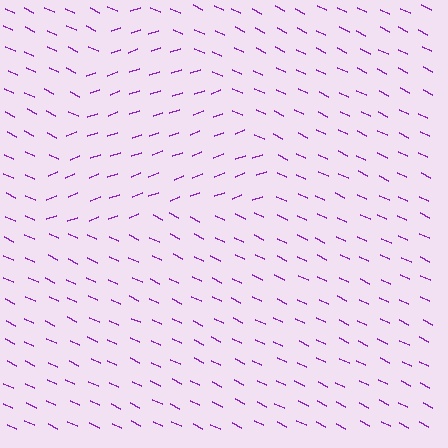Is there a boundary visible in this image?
Yes, there is a texture boundary formed by a change in line orientation.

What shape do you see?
I see a triangle.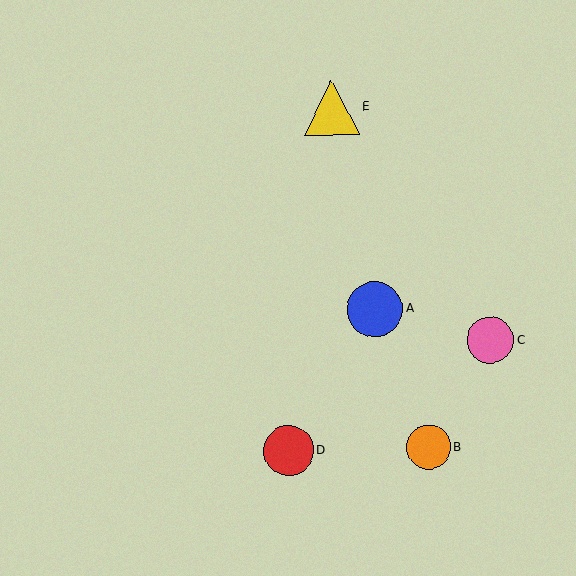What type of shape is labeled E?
Shape E is a yellow triangle.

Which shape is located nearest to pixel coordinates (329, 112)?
The yellow triangle (labeled E) at (332, 108) is nearest to that location.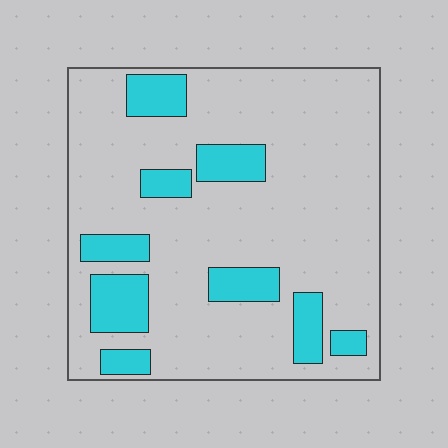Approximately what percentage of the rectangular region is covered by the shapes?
Approximately 20%.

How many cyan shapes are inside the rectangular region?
9.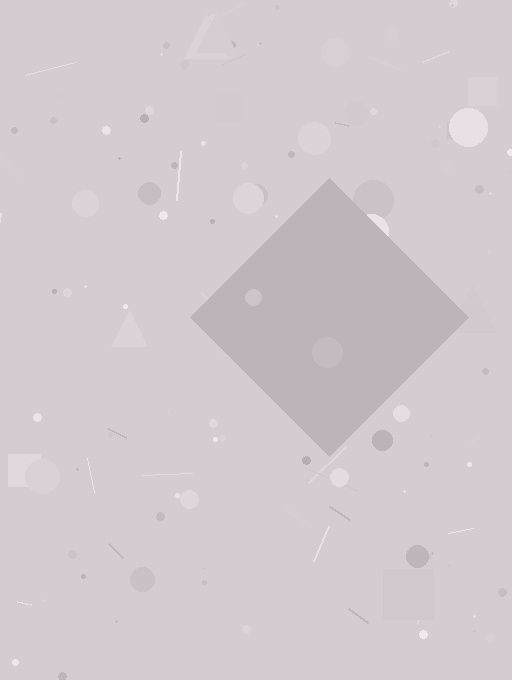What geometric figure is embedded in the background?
A diamond is embedded in the background.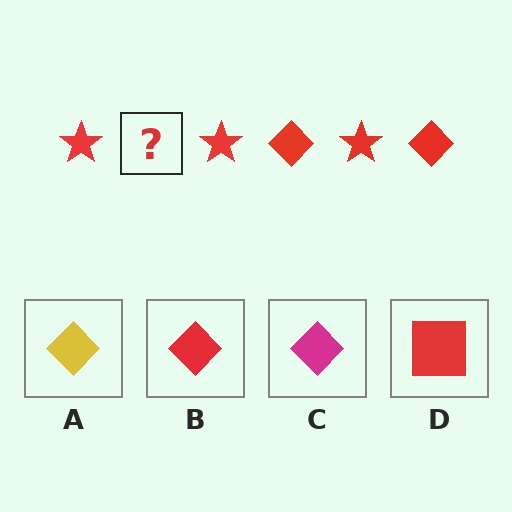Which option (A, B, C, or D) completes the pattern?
B.